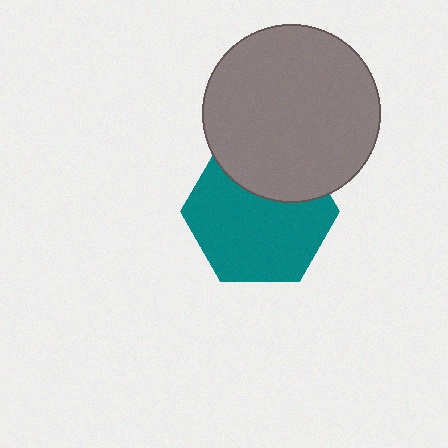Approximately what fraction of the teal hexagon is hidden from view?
Roughly 31% of the teal hexagon is hidden behind the gray circle.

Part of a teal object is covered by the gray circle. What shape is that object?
It is a hexagon.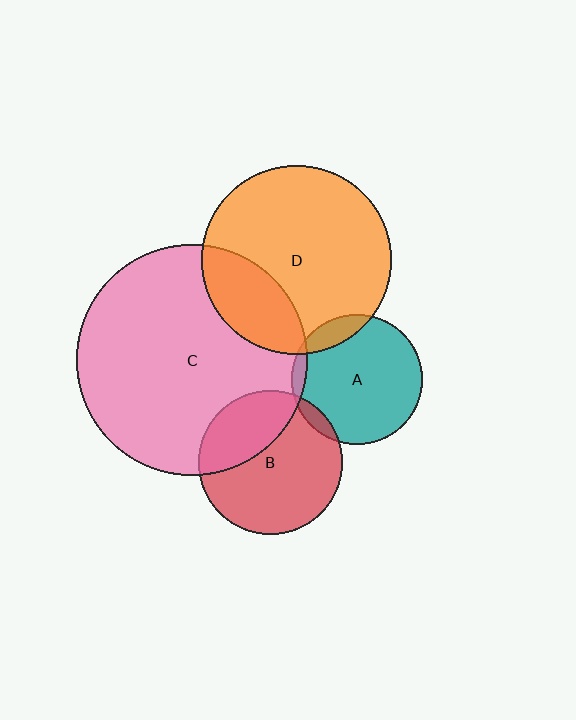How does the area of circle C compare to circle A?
Approximately 3.1 times.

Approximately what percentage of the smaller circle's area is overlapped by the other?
Approximately 5%.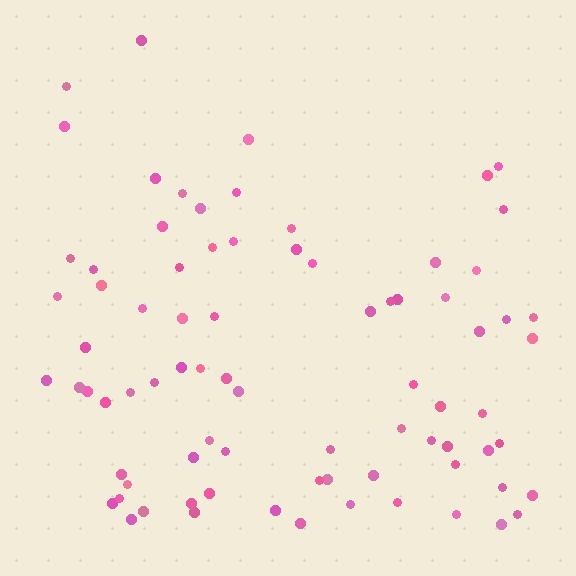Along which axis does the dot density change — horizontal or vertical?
Vertical.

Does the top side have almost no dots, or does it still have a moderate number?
Still a moderate number, just noticeably fewer than the bottom.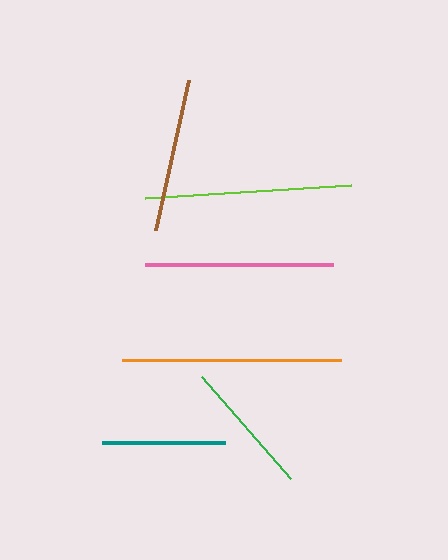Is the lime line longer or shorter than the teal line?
The lime line is longer than the teal line.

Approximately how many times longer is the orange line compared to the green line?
The orange line is approximately 1.6 times the length of the green line.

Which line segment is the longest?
The orange line is the longest at approximately 219 pixels.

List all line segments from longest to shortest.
From longest to shortest: orange, lime, pink, brown, green, teal.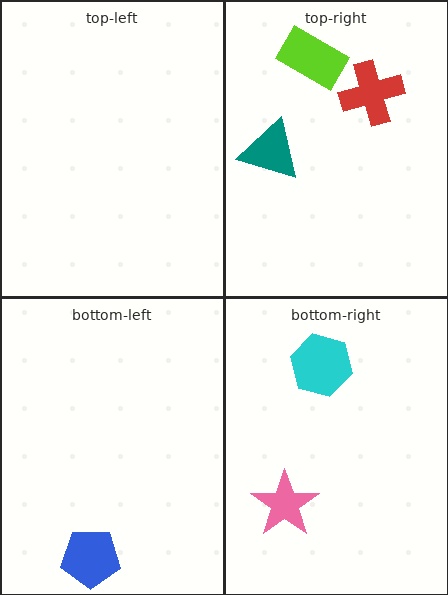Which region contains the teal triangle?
The top-right region.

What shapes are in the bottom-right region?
The cyan hexagon, the pink star.